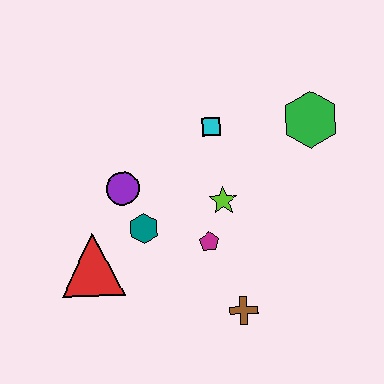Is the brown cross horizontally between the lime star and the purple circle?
No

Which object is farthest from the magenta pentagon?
The green hexagon is farthest from the magenta pentagon.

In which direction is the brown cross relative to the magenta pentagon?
The brown cross is below the magenta pentagon.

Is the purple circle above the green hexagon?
No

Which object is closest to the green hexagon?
The cyan square is closest to the green hexagon.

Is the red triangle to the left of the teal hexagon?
Yes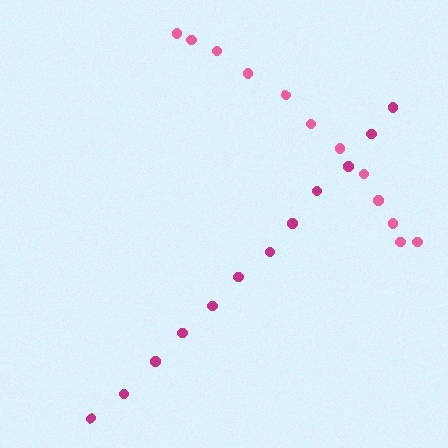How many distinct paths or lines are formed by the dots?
There are 2 distinct paths.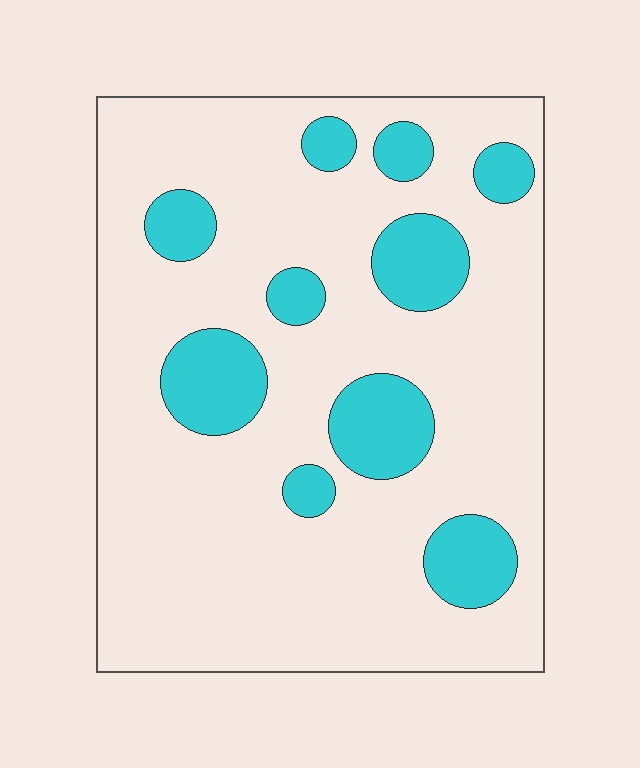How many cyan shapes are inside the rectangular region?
10.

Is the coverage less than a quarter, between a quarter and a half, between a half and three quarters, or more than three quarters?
Less than a quarter.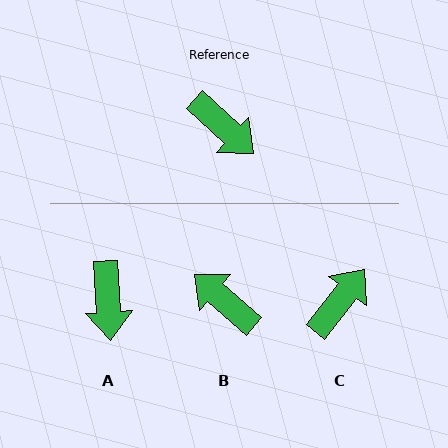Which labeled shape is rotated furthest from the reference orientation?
B, about 178 degrees away.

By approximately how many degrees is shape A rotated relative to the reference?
Approximately 44 degrees clockwise.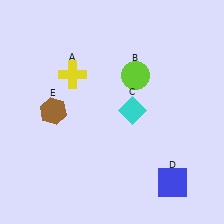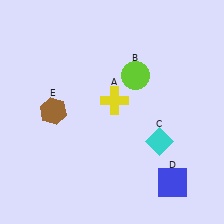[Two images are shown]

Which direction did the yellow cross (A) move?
The yellow cross (A) moved right.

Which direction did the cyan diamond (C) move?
The cyan diamond (C) moved down.